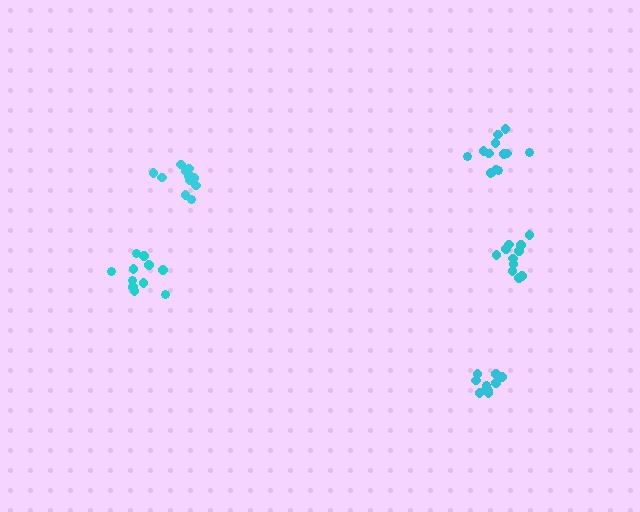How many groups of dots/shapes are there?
There are 5 groups.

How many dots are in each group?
Group 1: 11 dots, Group 2: 11 dots, Group 3: 10 dots, Group 4: 13 dots, Group 5: 13 dots (58 total).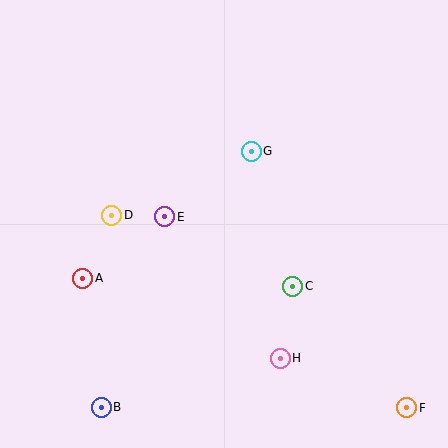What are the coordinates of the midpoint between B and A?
The midpoint between B and A is at (92, 343).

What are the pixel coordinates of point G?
Point G is at (251, 151).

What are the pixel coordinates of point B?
Point B is at (101, 407).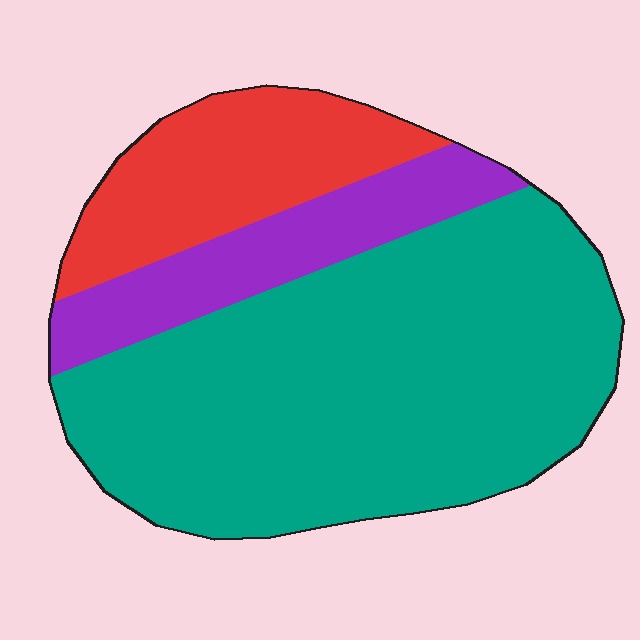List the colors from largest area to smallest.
From largest to smallest: teal, red, purple.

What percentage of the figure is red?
Red takes up about one fifth (1/5) of the figure.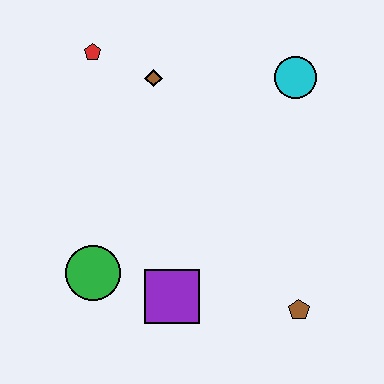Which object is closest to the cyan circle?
The brown diamond is closest to the cyan circle.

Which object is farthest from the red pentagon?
The brown pentagon is farthest from the red pentagon.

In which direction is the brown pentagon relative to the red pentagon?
The brown pentagon is below the red pentagon.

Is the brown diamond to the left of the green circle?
No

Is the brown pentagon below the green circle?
Yes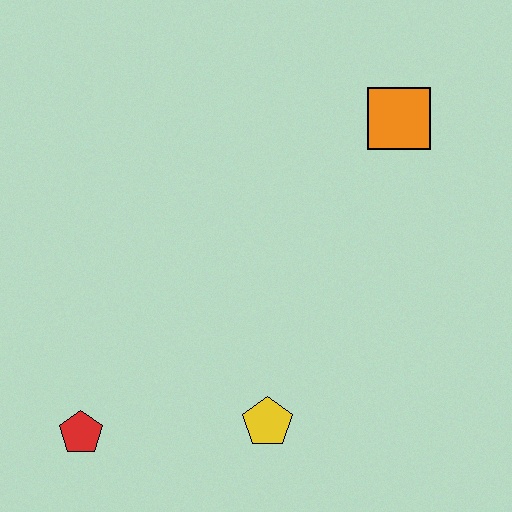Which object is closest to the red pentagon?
The yellow pentagon is closest to the red pentagon.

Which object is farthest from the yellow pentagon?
The orange square is farthest from the yellow pentagon.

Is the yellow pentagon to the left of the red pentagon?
No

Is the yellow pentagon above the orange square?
No